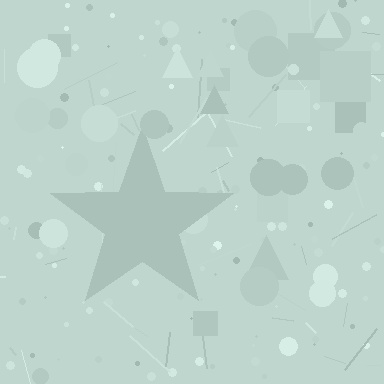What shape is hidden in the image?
A star is hidden in the image.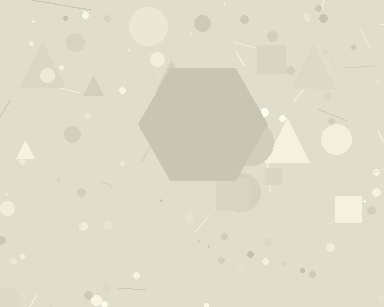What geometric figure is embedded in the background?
A hexagon is embedded in the background.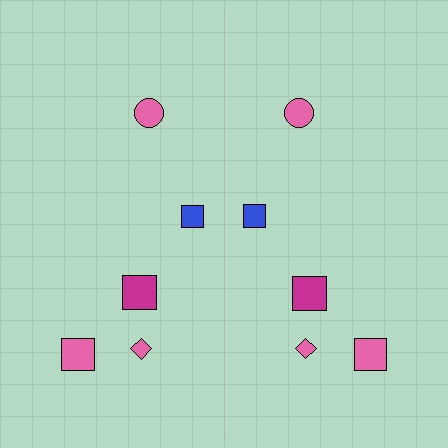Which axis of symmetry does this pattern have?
The pattern has a vertical axis of symmetry running through the center of the image.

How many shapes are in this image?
There are 10 shapes in this image.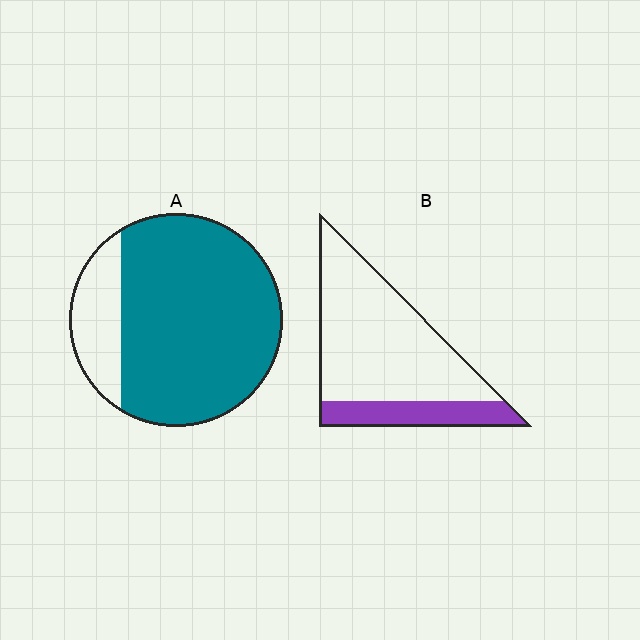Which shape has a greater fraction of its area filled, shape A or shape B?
Shape A.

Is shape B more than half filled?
No.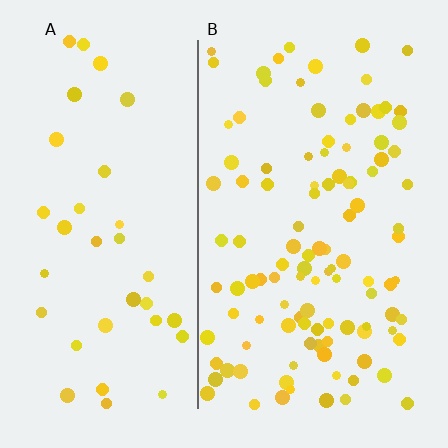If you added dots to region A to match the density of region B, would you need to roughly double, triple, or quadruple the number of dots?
Approximately triple.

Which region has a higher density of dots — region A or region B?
B (the right).